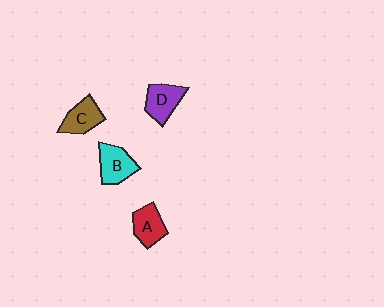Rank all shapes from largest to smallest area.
From largest to smallest: B (cyan), D (purple), C (brown), A (red).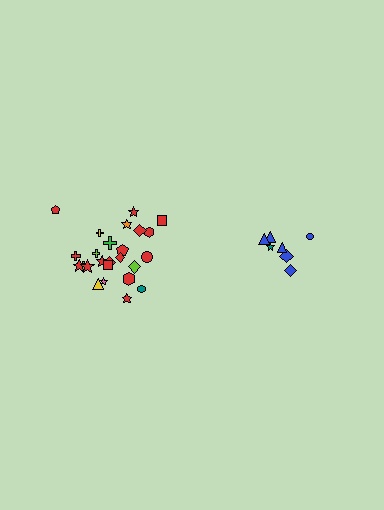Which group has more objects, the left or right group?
The left group.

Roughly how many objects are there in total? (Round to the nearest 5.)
Roughly 30 objects in total.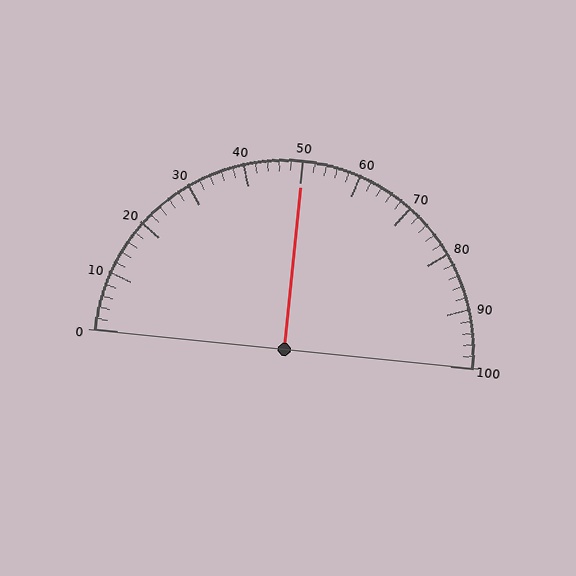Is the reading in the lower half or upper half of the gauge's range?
The reading is in the upper half of the range (0 to 100).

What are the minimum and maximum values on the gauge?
The gauge ranges from 0 to 100.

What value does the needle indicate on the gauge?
The needle indicates approximately 50.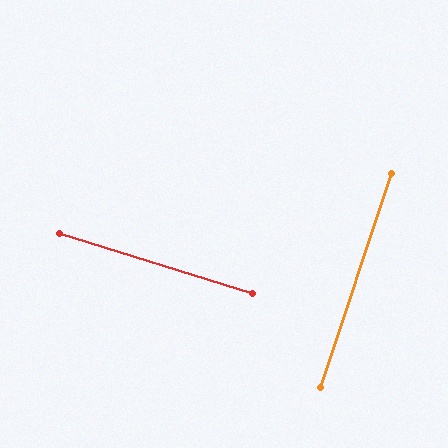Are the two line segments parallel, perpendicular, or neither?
Perpendicular — they meet at approximately 89°.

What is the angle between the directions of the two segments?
Approximately 89 degrees.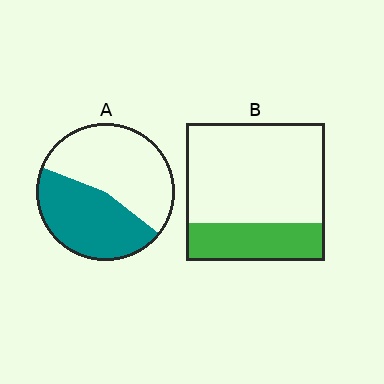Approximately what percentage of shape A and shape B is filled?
A is approximately 45% and B is approximately 30%.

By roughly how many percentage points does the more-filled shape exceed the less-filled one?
By roughly 20 percentage points (A over B).